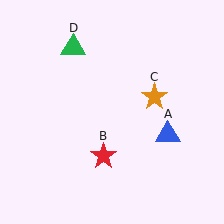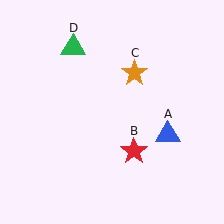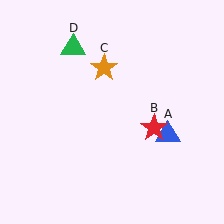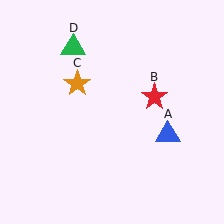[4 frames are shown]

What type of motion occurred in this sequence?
The red star (object B), orange star (object C) rotated counterclockwise around the center of the scene.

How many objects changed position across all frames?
2 objects changed position: red star (object B), orange star (object C).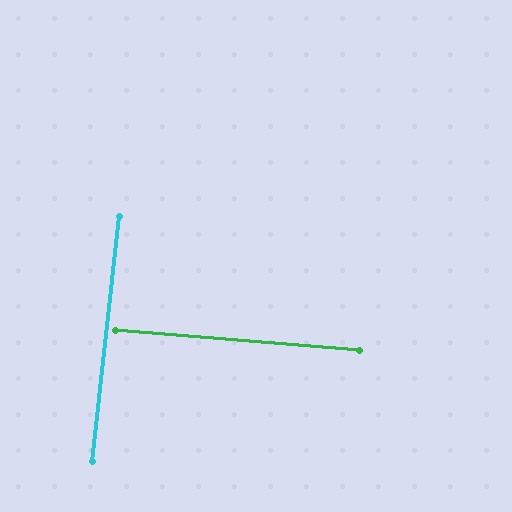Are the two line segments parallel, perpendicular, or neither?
Perpendicular — they meet at approximately 88°.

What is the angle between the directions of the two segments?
Approximately 88 degrees.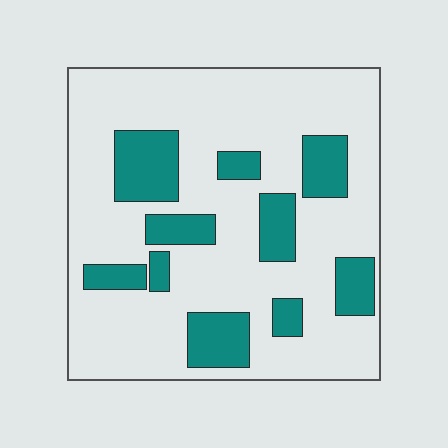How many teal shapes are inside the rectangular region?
10.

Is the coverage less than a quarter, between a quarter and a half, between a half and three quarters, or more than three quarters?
Less than a quarter.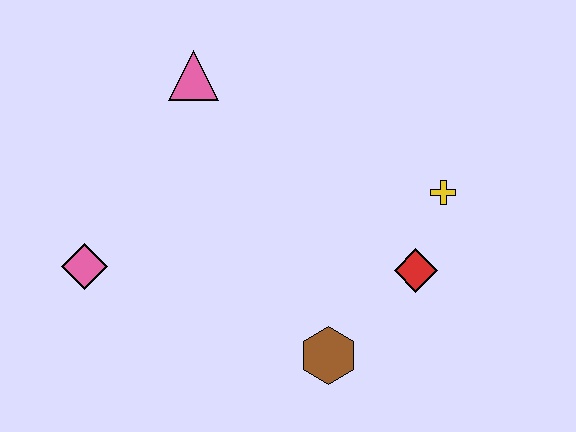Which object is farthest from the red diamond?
The pink diamond is farthest from the red diamond.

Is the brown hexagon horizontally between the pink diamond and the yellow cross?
Yes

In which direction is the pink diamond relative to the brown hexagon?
The pink diamond is to the left of the brown hexagon.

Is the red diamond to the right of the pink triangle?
Yes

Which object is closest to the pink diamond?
The pink triangle is closest to the pink diamond.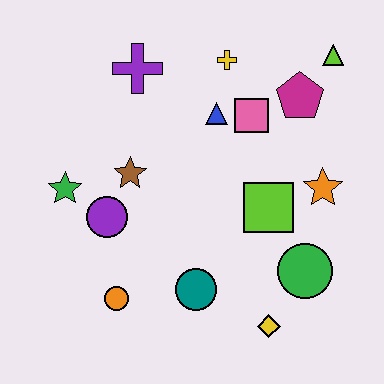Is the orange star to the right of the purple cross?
Yes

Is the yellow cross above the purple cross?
Yes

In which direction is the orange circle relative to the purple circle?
The orange circle is below the purple circle.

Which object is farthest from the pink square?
The orange circle is farthest from the pink square.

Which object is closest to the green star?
The purple circle is closest to the green star.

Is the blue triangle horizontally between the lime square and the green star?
Yes